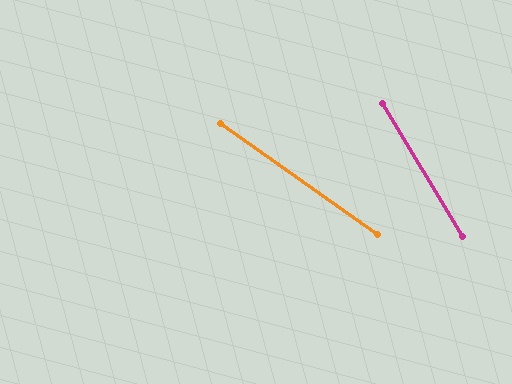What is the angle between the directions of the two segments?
Approximately 24 degrees.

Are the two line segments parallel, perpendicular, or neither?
Neither parallel nor perpendicular — they differ by about 24°.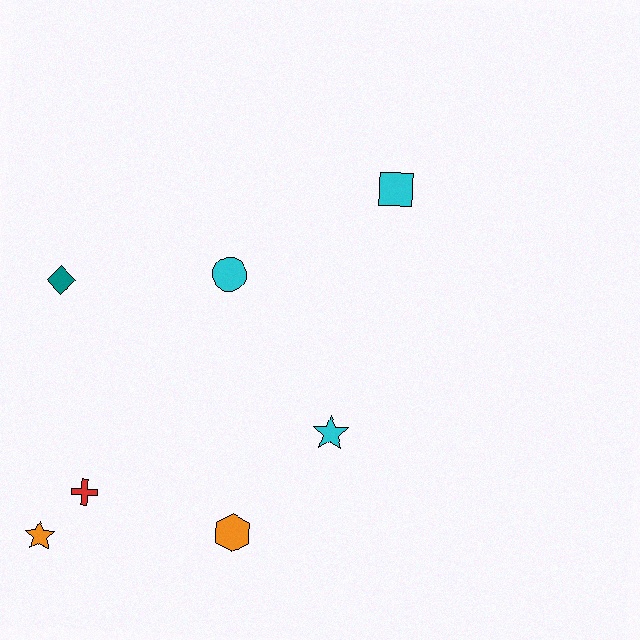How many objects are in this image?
There are 7 objects.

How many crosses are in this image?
There is 1 cross.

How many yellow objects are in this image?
There are no yellow objects.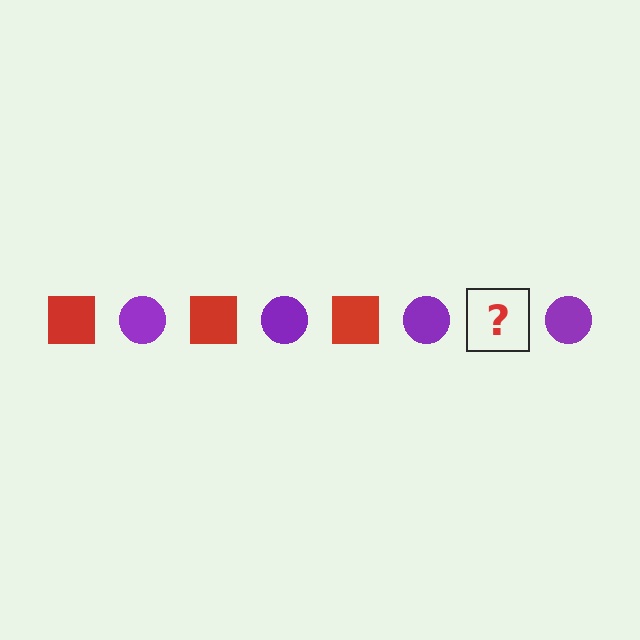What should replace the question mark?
The question mark should be replaced with a red square.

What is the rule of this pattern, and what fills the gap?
The rule is that the pattern alternates between red square and purple circle. The gap should be filled with a red square.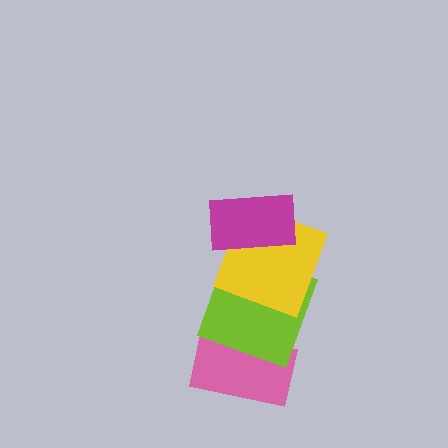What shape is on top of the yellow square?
The magenta rectangle is on top of the yellow square.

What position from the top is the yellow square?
The yellow square is 2nd from the top.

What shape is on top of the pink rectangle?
The lime square is on top of the pink rectangle.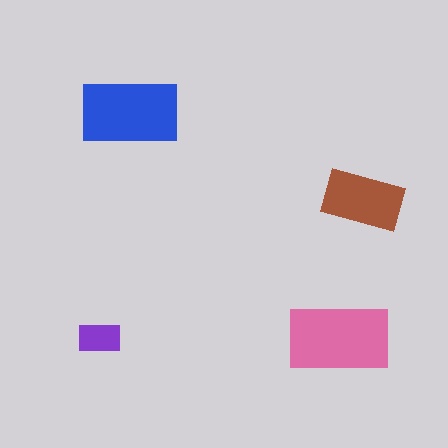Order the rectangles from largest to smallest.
the pink one, the blue one, the brown one, the purple one.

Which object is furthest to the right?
The brown rectangle is rightmost.